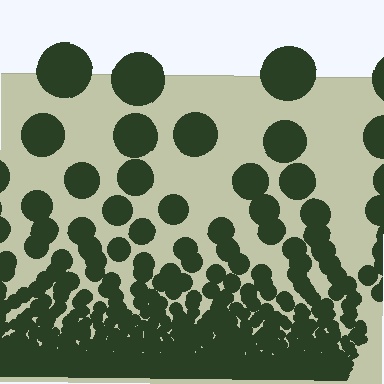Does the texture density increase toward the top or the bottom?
Density increases toward the bottom.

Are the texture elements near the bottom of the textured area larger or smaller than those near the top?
Smaller. The gradient is inverted — elements near the bottom are smaller and denser.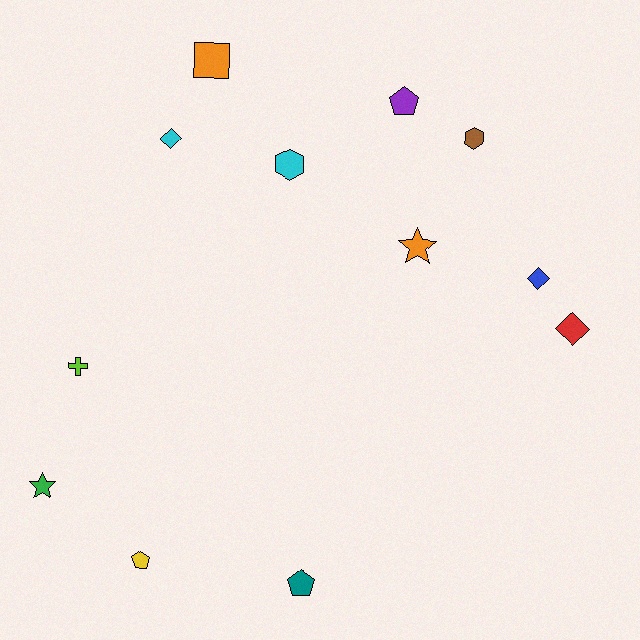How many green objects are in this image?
There is 1 green object.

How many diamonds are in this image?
There are 3 diamonds.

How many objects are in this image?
There are 12 objects.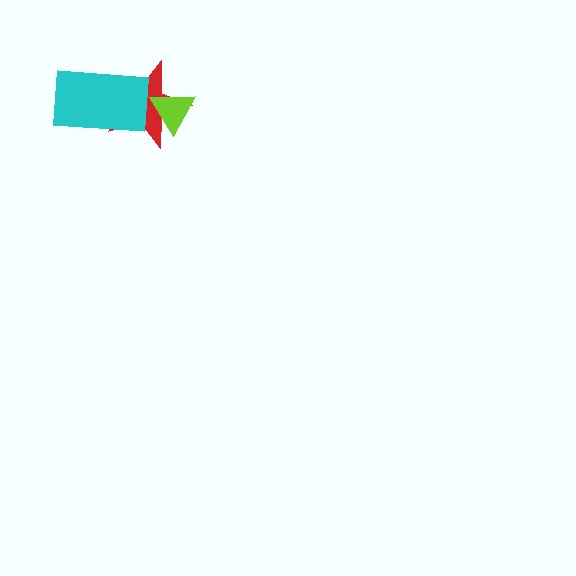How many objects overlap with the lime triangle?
1 object overlaps with the lime triangle.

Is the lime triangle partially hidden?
No, no other shape covers it.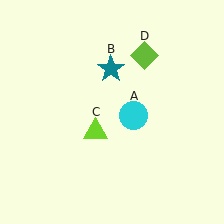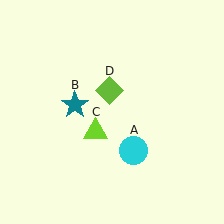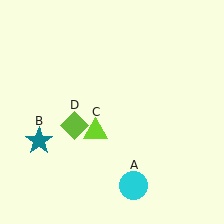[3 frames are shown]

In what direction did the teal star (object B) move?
The teal star (object B) moved down and to the left.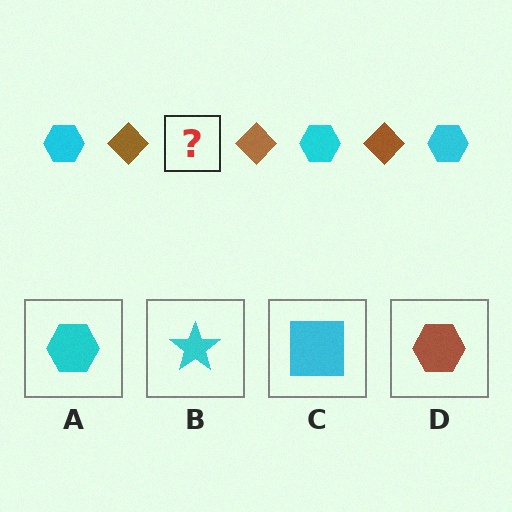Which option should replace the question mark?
Option A.